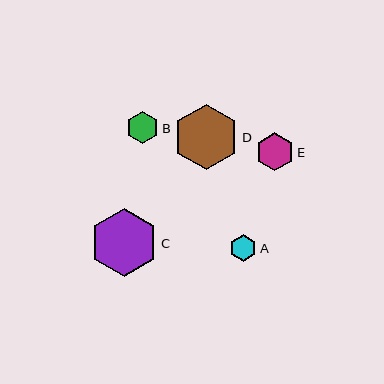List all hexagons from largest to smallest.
From largest to smallest: C, D, E, B, A.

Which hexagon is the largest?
Hexagon C is the largest with a size of approximately 68 pixels.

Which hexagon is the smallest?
Hexagon A is the smallest with a size of approximately 27 pixels.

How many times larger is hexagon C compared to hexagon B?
Hexagon C is approximately 2.1 times the size of hexagon B.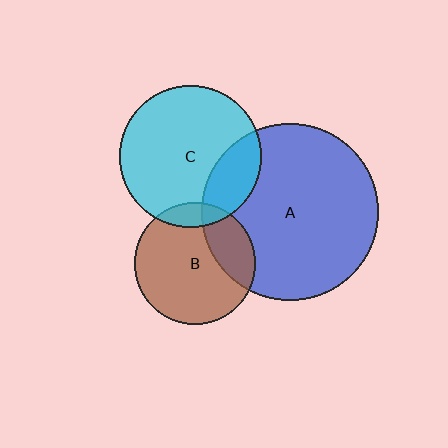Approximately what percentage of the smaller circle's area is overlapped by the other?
Approximately 10%.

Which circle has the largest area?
Circle A (blue).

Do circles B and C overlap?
Yes.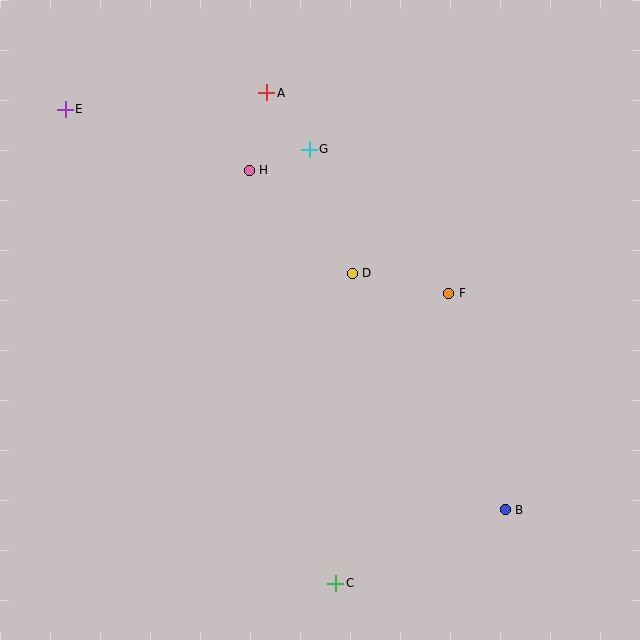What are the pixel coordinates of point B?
Point B is at (505, 510).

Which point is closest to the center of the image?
Point D at (352, 273) is closest to the center.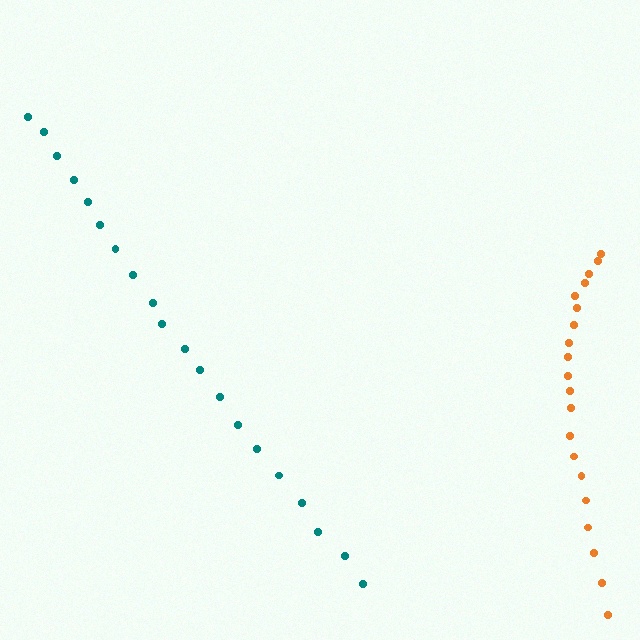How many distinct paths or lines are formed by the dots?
There are 2 distinct paths.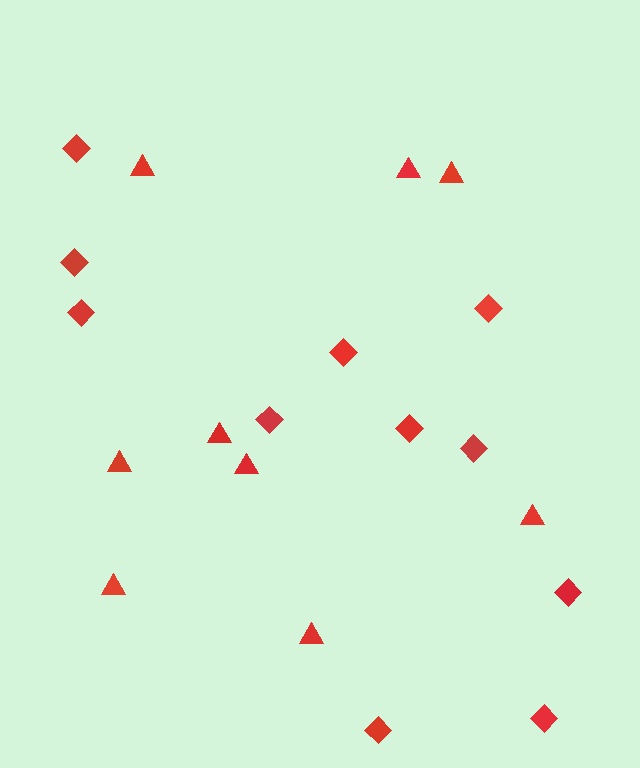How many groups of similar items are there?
There are 2 groups: one group of triangles (9) and one group of diamonds (11).